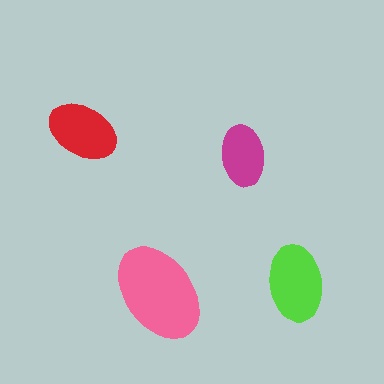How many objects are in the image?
There are 4 objects in the image.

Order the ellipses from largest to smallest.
the pink one, the lime one, the red one, the magenta one.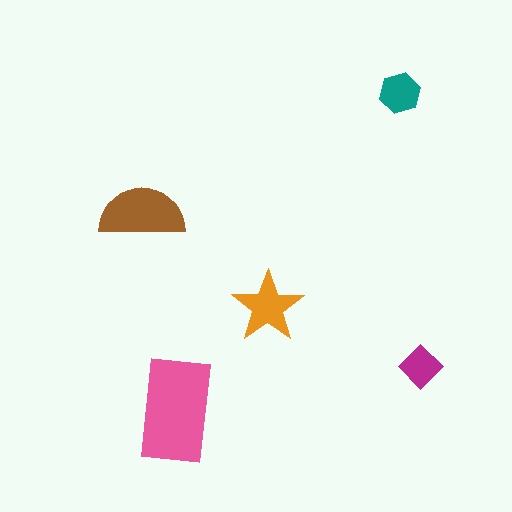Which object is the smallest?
The magenta diamond.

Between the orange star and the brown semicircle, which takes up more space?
The brown semicircle.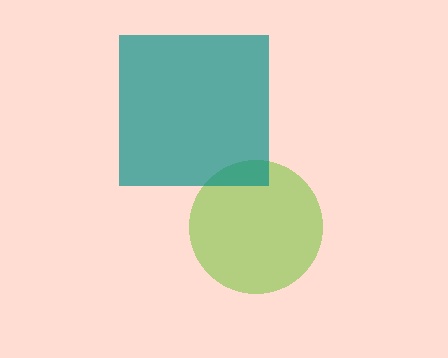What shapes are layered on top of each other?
The layered shapes are: a lime circle, a teal square.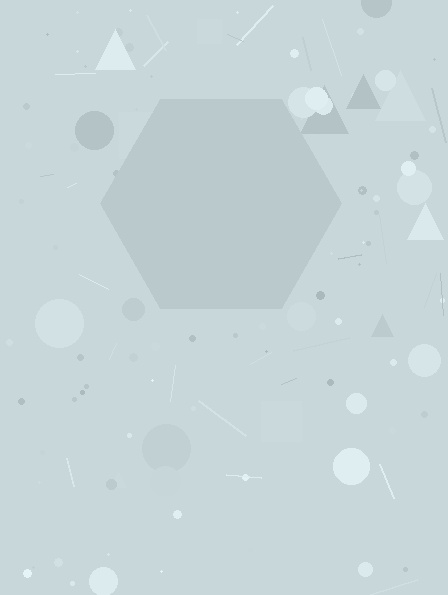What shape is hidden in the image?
A hexagon is hidden in the image.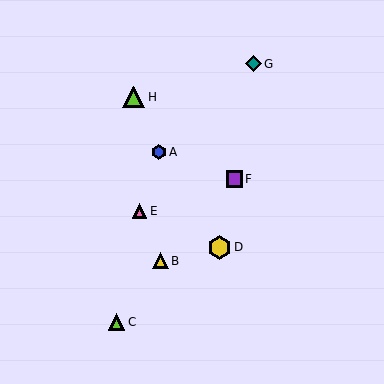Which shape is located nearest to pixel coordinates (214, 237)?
The yellow hexagon (labeled D) at (219, 247) is nearest to that location.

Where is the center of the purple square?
The center of the purple square is at (234, 179).